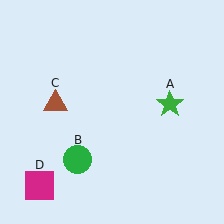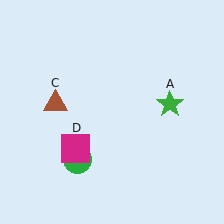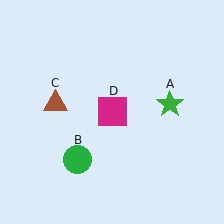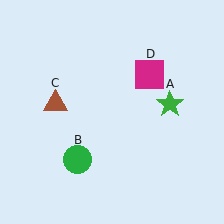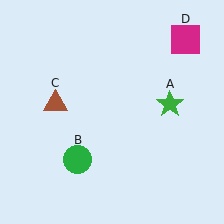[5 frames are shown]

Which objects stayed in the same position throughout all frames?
Green star (object A) and green circle (object B) and brown triangle (object C) remained stationary.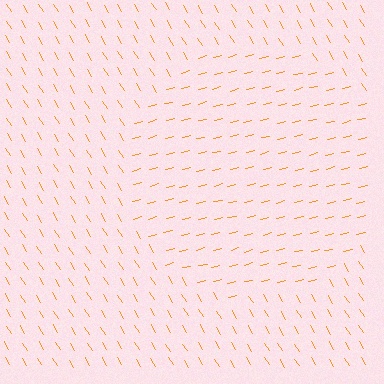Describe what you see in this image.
The image is filled with small orange line segments. A circle region in the image has lines oriented differently from the surrounding lines, creating a visible texture boundary.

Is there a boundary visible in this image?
Yes, there is a texture boundary formed by a change in line orientation.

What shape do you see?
I see a circle.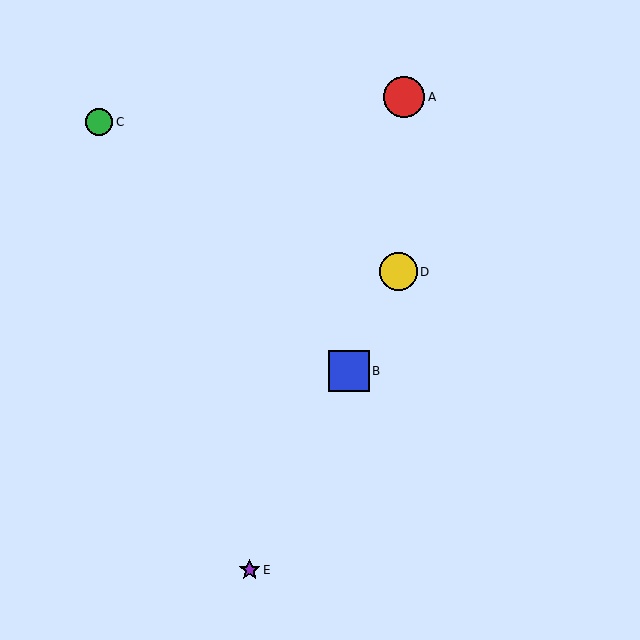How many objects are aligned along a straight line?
3 objects (B, D, E) are aligned along a straight line.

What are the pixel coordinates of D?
Object D is at (398, 272).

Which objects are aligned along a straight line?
Objects B, D, E are aligned along a straight line.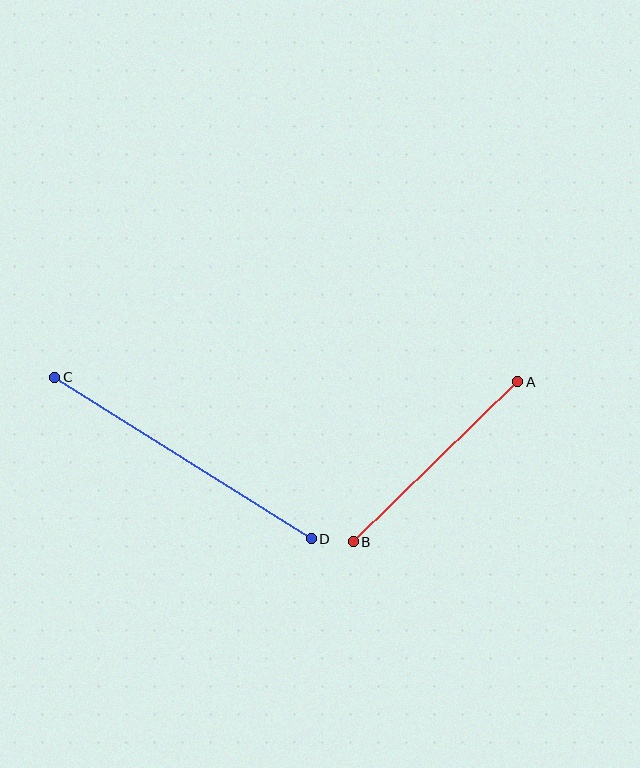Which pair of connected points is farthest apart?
Points C and D are farthest apart.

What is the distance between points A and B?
The distance is approximately 230 pixels.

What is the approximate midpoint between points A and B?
The midpoint is at approximately (435, 462) pixels.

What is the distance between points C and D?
The distance is approximately 303 pixels.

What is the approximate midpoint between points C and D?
The midpoint is at approximately (183, 458) pixels.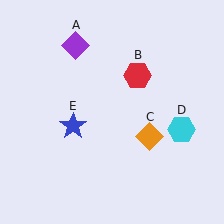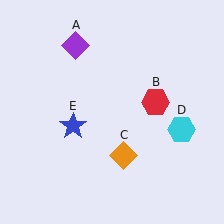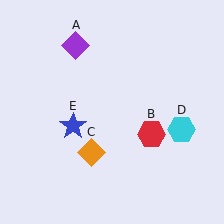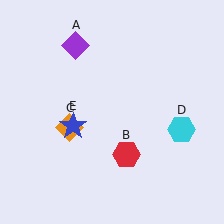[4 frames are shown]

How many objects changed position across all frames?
2 objects changed position: red hexagon (object B), orange diamond (object C).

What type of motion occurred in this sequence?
The red hexagon (object B), orange diamond (object C) rotated clockwise around the center of the scene.